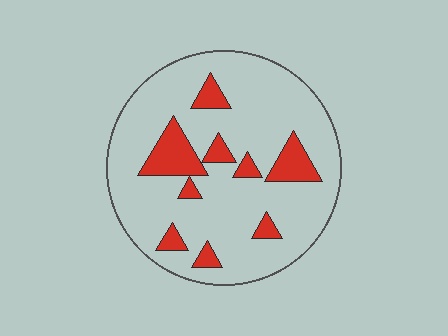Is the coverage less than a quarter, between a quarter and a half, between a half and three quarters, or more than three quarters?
Less than a quarter.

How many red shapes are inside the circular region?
9.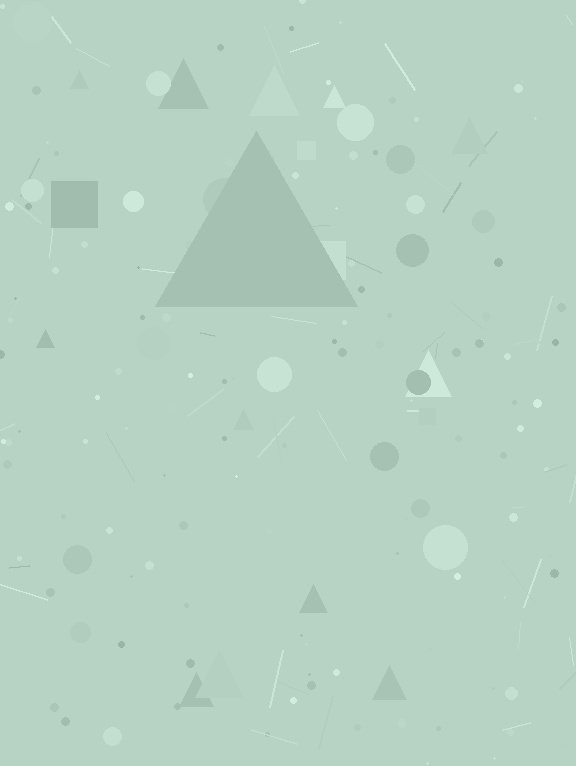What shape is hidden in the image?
A triangle is hidden in the image.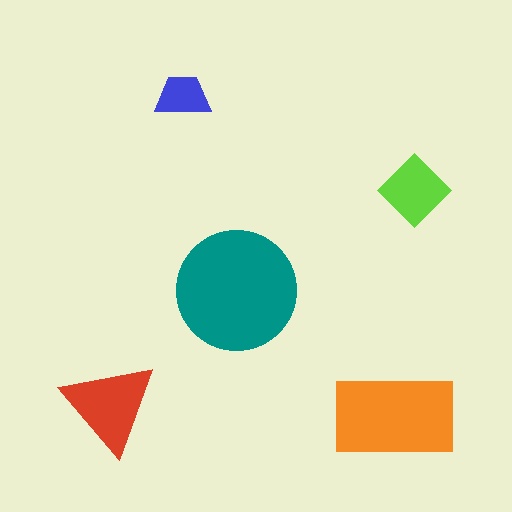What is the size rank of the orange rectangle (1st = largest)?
2nd.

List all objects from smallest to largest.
The blue trapezoid, the lime diamond, the red triangle, the orange rectangle, the teal circle.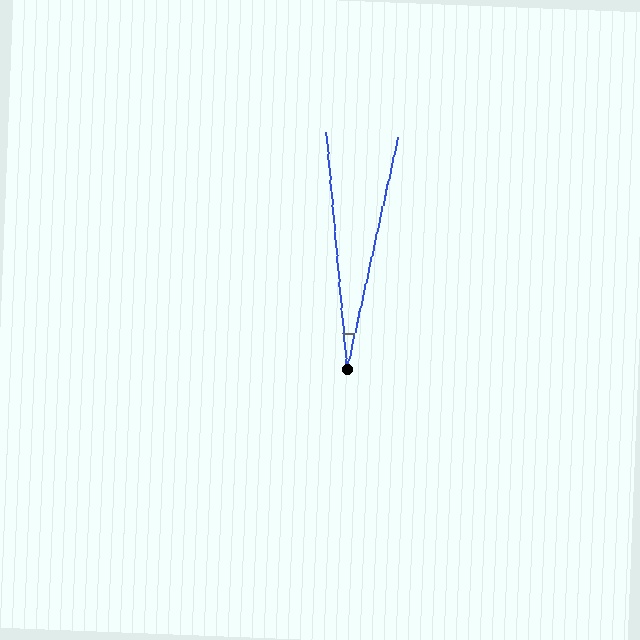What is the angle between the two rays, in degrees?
Approximately 18 degrees.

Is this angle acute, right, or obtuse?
It is acute.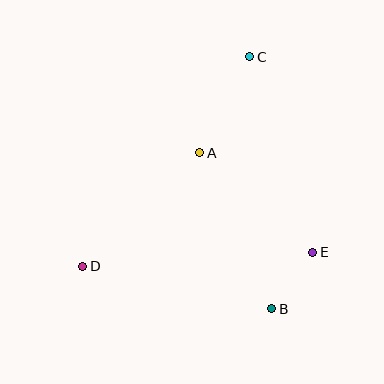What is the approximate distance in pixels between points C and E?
The distance between C and E is approximately 205 pixels.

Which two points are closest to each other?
Points B and E are closest to each other.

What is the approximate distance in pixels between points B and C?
The distance between B and C is approximately 253 pixels.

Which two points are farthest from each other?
Points C and D are farthest from each other.